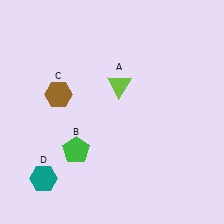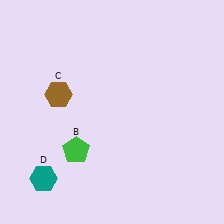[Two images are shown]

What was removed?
The lime triangle (A) was removed in Image 2.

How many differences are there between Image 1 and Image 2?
There is 1 difference between the two images.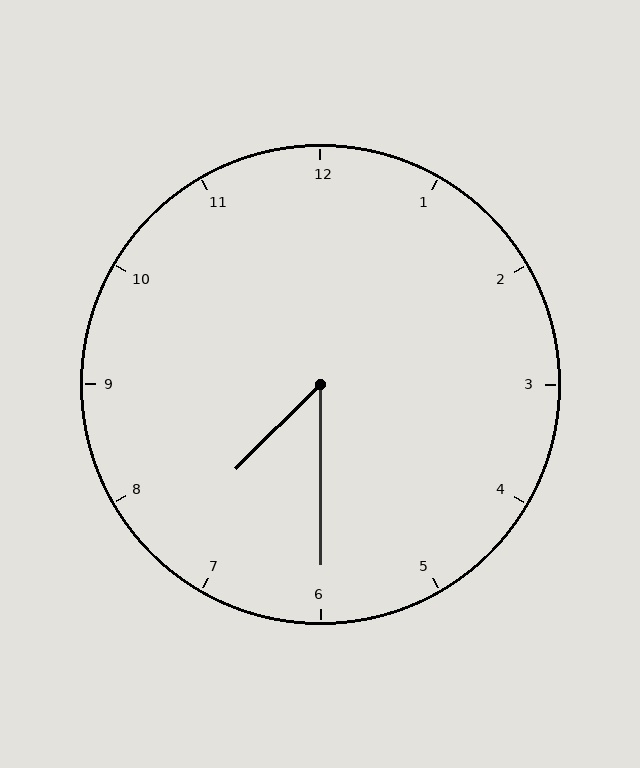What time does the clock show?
7:30.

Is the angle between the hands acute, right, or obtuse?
It is acute.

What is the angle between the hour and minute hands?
Approximately 45 degrees.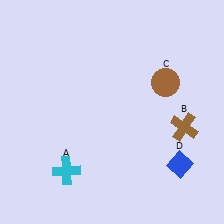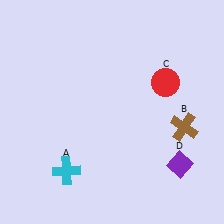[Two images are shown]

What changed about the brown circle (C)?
In Image 1, C is brown. In Image 2, it changed to red.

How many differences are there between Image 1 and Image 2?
There are 2 differences between the two images.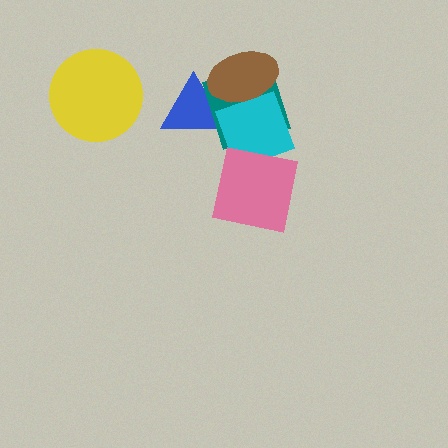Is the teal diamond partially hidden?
Yes, it is partially covered by another shape.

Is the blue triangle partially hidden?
Yes, it is partially covered by another shape.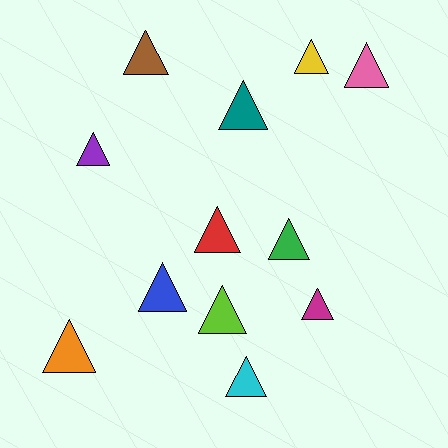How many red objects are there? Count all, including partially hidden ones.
There is 1 red object.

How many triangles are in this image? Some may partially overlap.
There are 12 triangles.